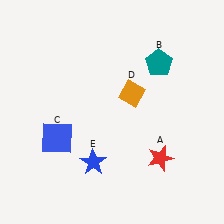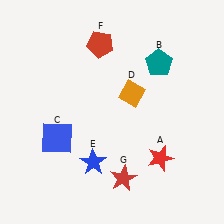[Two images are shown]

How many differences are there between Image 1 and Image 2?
There are 2 differences between the two images.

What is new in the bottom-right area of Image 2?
A red star (G) was added in the bottom-right area of Image 2.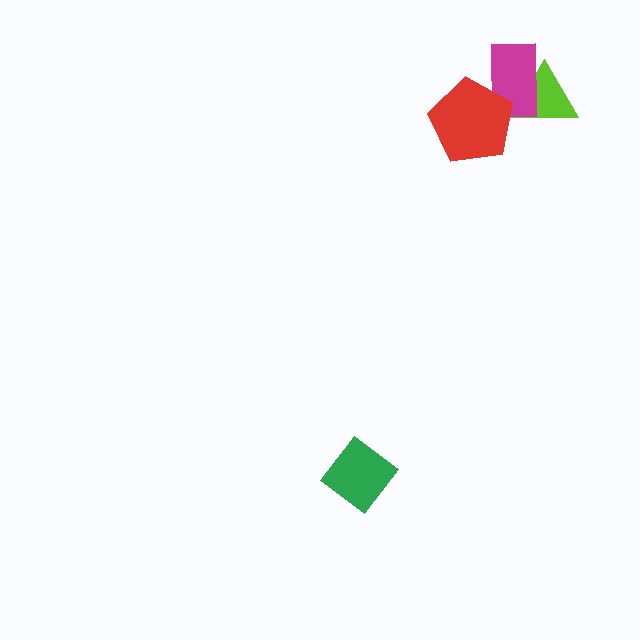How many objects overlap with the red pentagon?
1 object overlaps with the red pentagon.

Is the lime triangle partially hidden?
Yes, it is partially covered by another shape.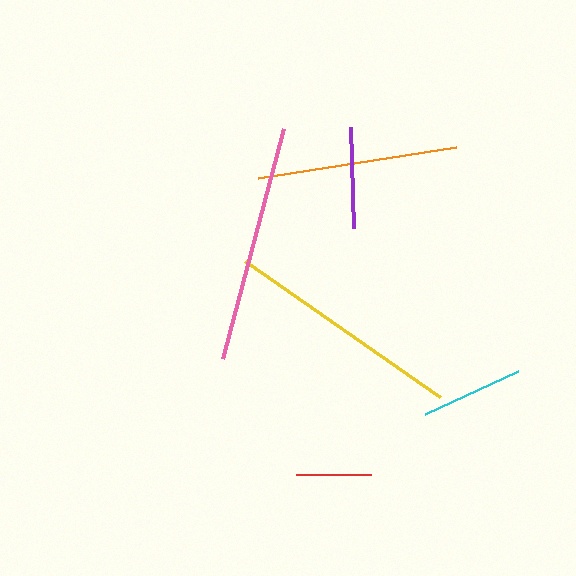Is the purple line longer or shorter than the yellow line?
The yellow line is longer than the purple line.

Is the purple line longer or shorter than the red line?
The purple line is longer than the red line.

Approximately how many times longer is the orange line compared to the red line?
The orange line is approximately 2.7 times the length of the red line.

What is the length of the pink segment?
The pink segment is approximately 238 pixels long.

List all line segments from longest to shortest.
From longest to shortest: yellow, pink, orange, cyan, purple, red.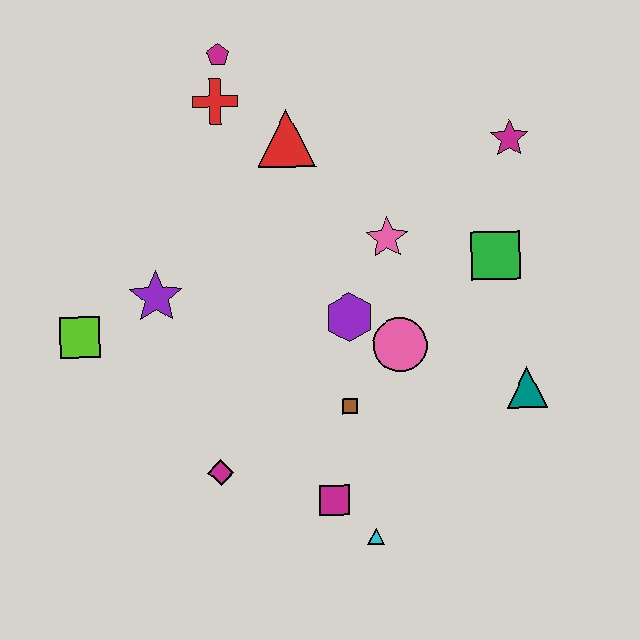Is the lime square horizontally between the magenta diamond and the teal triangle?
No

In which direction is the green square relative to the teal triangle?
The green square is above the teal triangle.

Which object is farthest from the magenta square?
The magenta pentagon is farthest from the magenta square.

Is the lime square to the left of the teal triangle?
Yes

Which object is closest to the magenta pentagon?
The red cross is closest to the magenta pentagon.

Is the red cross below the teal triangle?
No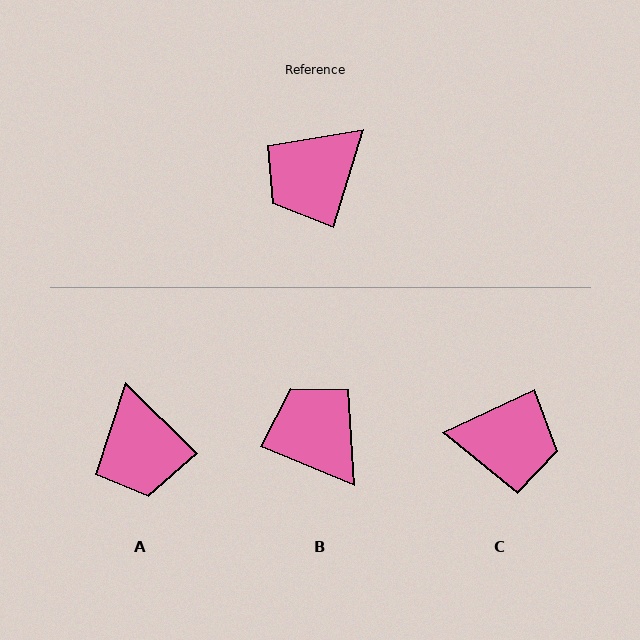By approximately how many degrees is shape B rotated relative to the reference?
Approximately 96 degrees clockwise.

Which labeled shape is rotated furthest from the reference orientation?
C, about 132 degrees away.